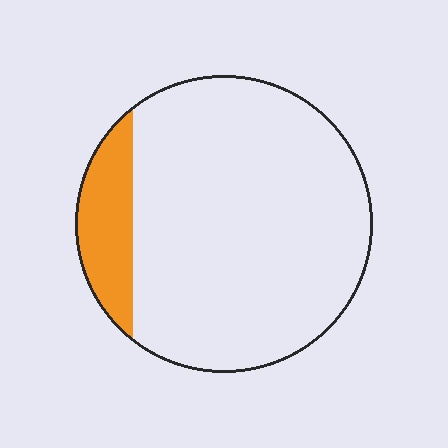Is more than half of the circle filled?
No.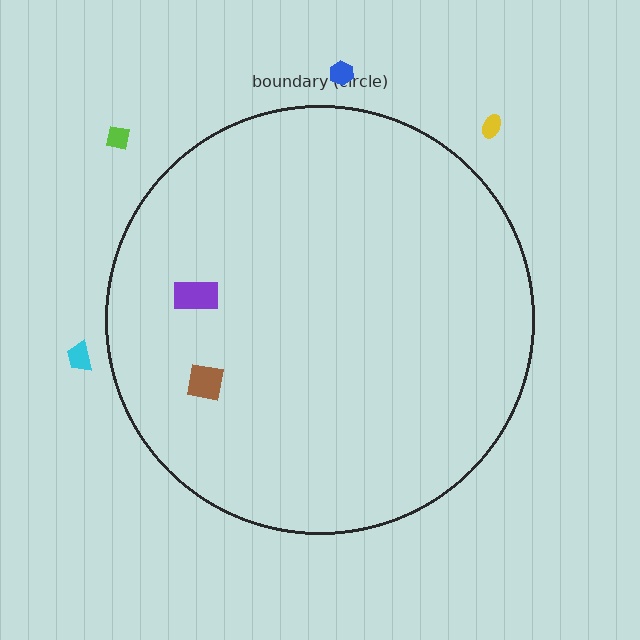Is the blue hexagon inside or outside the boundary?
Outside.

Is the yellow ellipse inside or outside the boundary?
Outside.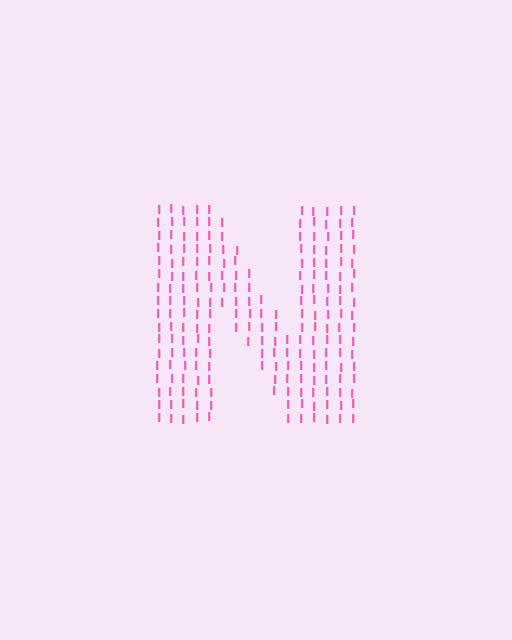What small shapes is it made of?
It is made of small letter I's.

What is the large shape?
The large shape is the letter N.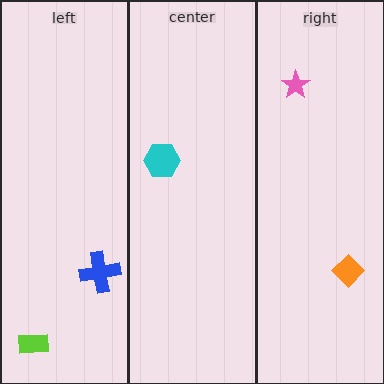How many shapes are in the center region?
1.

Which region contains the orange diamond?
The right region.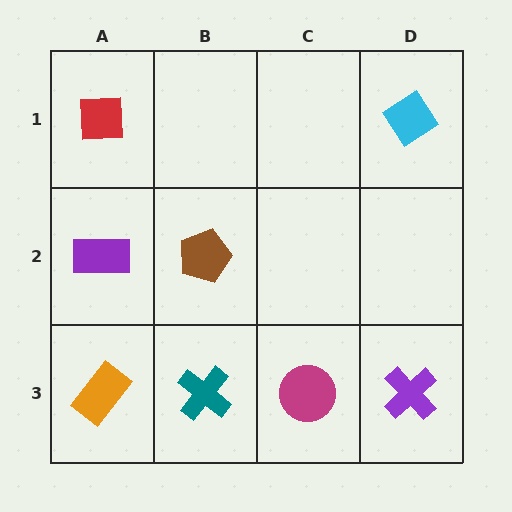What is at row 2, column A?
A purple rectangle.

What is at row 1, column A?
A red square.